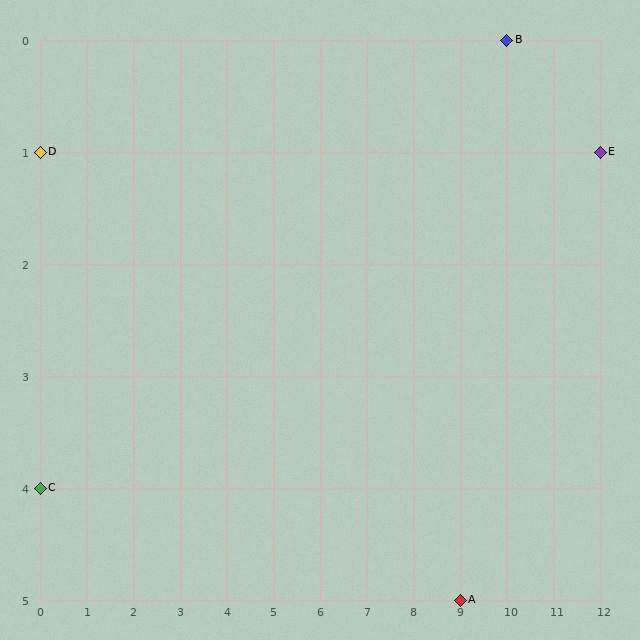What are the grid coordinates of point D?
Point D is at grid coordinates (0, 1).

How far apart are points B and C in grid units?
Points B and C are 10 columns and 4 rows apart (about 10.8 grid units diagonally).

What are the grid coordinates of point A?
Point A is at grid coordinates (9, 5).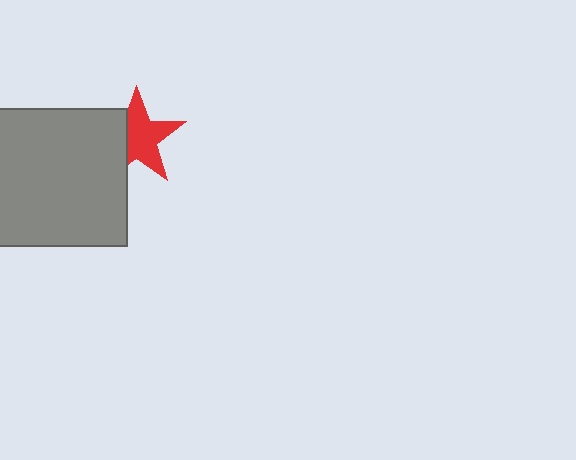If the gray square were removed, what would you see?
You would see the complete red star.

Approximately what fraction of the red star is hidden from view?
Roughly 32% of the red star is hidden behind the gray square.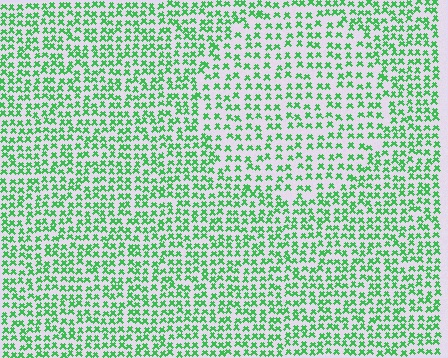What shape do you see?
I see a circle.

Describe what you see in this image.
The image contains small green elements arranged at two different densities. A circle-shaped region is visible where the elements are less densely packed than the surrounding area.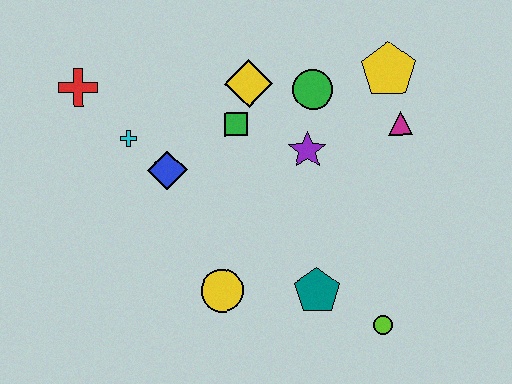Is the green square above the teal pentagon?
Yes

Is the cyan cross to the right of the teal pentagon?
No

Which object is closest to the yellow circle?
The teal pentagon is closest to the yellow circle.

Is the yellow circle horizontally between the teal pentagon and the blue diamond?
Yes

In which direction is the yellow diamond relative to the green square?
The yellow diamond is above the green square.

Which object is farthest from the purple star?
The red cross is farthest from the purple star.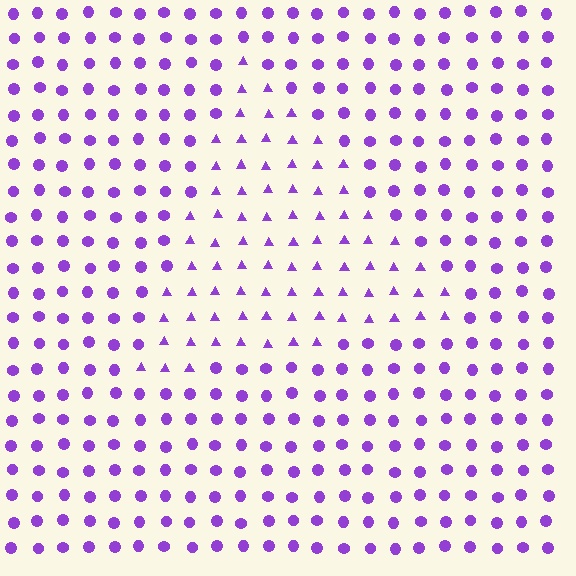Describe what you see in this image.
The image is filled with small purple elements arranged in a uniform grid. A triangle-shaped region contains triangles, while the surrounding area contains circles. The boundary is defined purely by the change in element shape.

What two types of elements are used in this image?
The image uses triangles inside the triangle region and circles outside it.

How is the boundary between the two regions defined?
The boundary is defined by a change in element shape: triangles inside vs. circles outside. All elements share the same color and spacing.